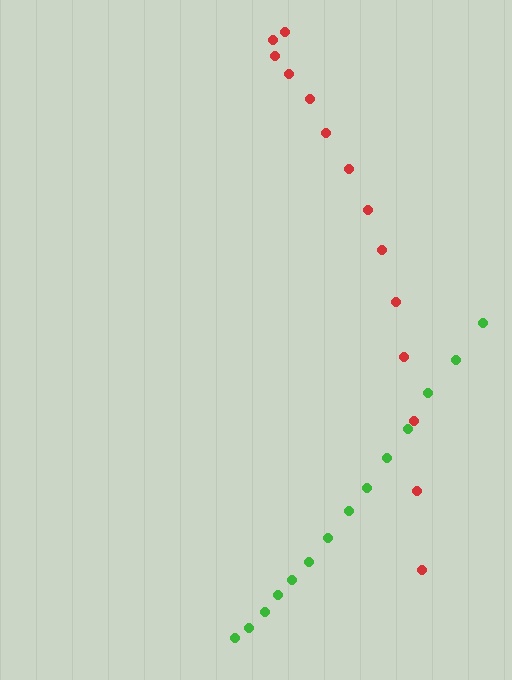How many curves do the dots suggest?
There are 2 distinct paths.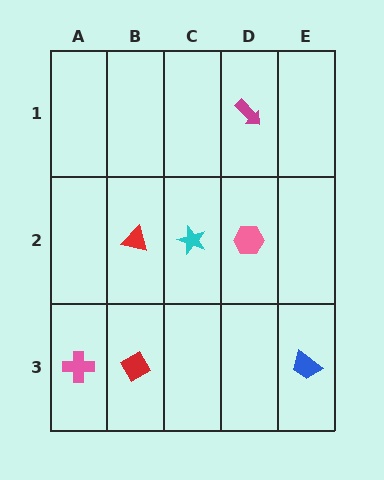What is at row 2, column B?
A red triangle.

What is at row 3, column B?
A red diamond.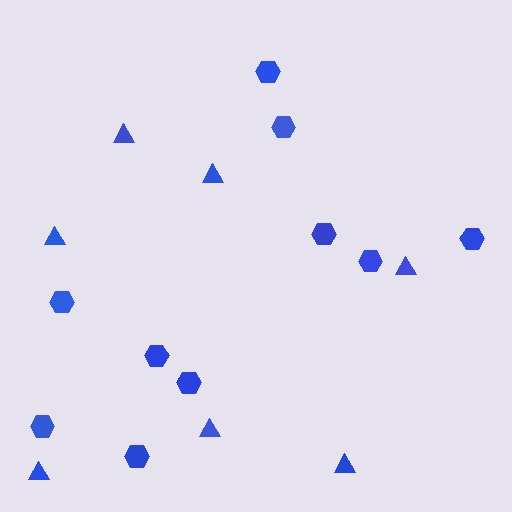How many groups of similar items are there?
There are 2 groups: one group of triangles (7) and one group of hexagons (10).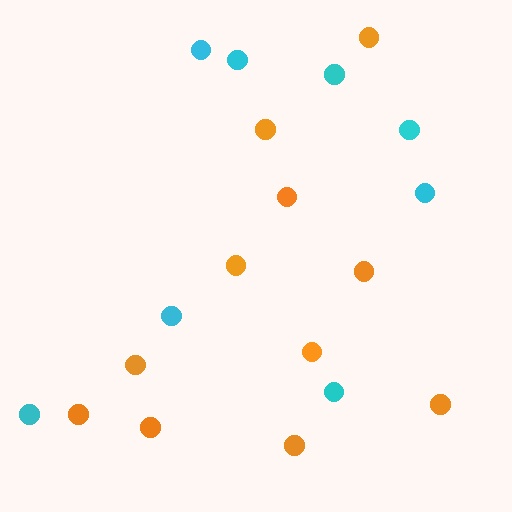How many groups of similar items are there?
There are 2 groups: one group of orange circles (11) and one group of cyan circles (8).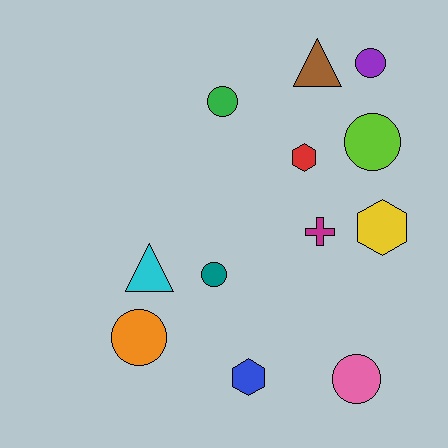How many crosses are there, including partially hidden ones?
There is 1 cross.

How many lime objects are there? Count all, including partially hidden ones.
There is 1 lime object.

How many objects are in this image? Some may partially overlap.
There are 12 objects.